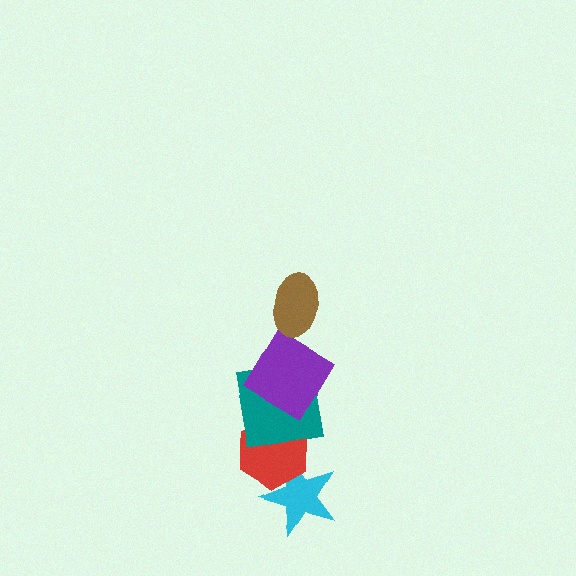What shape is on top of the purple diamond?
The brown ellipse is on top of the purple diamond.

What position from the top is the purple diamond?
The purple diamond is 2nd from the top.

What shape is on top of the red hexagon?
The teal square is on top of the red hexagon.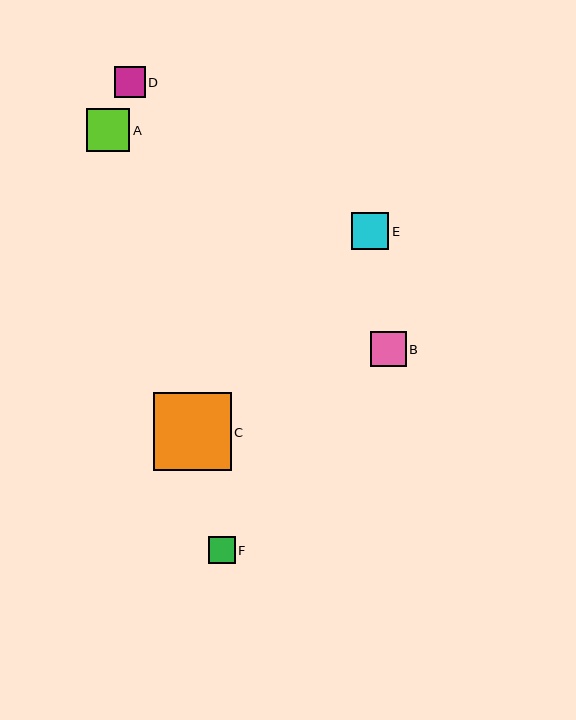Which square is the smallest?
Square F is the smallest with a size of approximately 27 pixels.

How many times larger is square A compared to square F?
Square A is approximately 1.6 times the size of square F.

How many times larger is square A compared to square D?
Square A is approximately 1.4 times the size of square D.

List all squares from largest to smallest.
From largest to smallest: C, A, E, B, D, F.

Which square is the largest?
Square C is the largest with a size of approximately 78 pixels.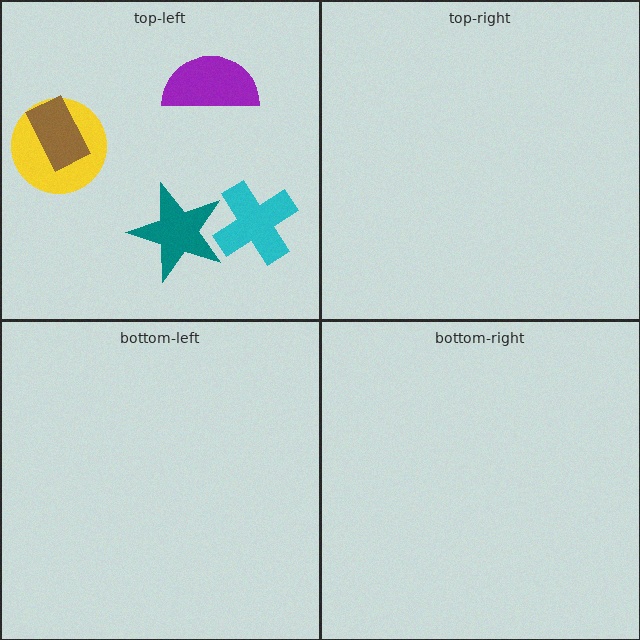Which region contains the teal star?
The top-left region.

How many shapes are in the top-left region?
5.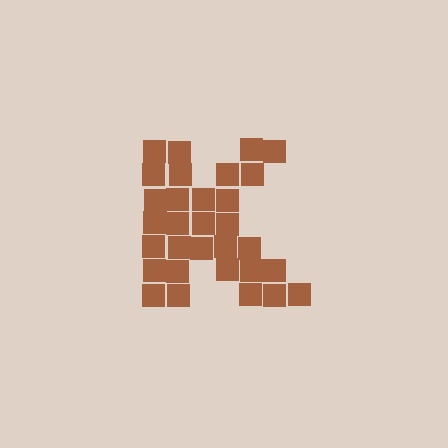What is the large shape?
The large shape is the letter K.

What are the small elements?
The small elements are squares.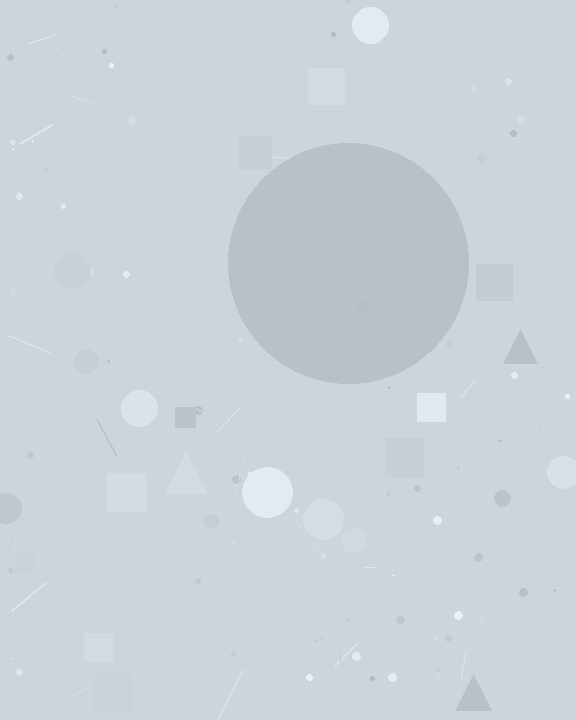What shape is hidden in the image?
A circle is hidden in the image.